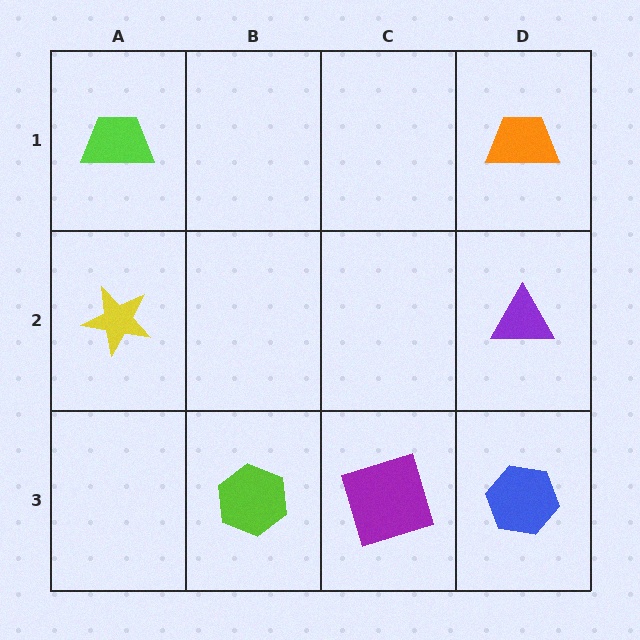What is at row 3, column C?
A purple square.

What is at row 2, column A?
A yellow star.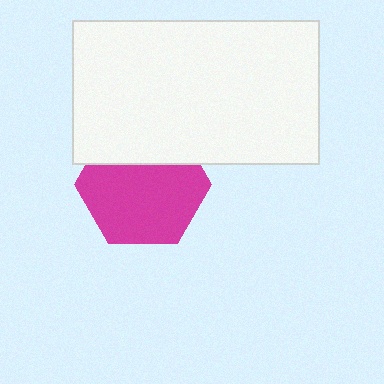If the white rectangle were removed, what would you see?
You would see the complete magenta hexagon.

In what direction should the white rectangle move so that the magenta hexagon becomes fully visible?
The white rectangle should move up. That is the shortest direction to clear the overlap and leave the magenta hexagon fully visible.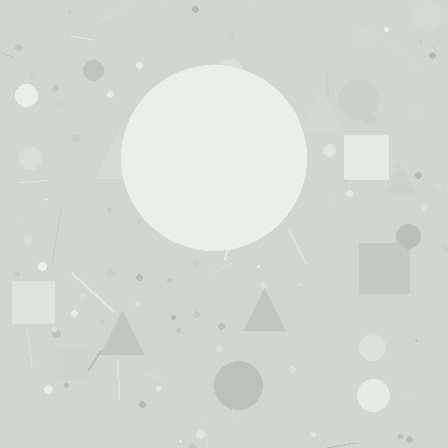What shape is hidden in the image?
A circle is hidden in the image.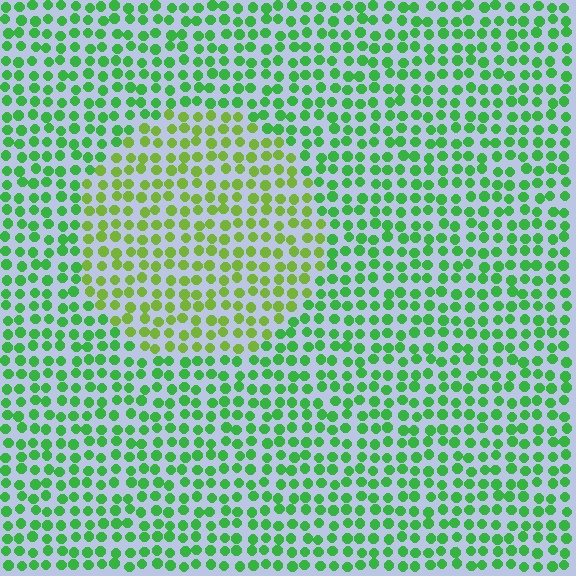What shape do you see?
I see a circle.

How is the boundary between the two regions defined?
The boundary is defined purely by a slight shift in hue (about 35 degrees). Spacing, size, and orientation are identical on both sides.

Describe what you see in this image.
The image is filled with small green elements in a uniform arrangement. A circle-shaped region is visible where the elements are tinted to a slightly different hue, forming a subtle color boundary.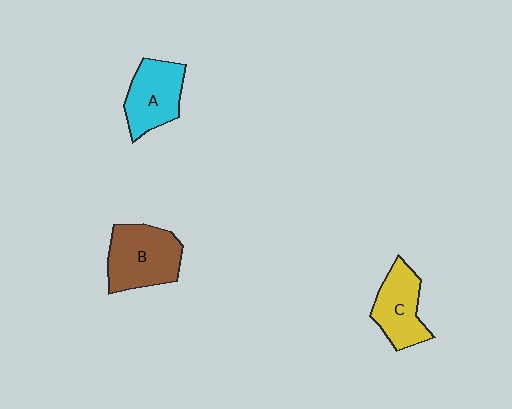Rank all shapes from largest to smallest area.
From largest to smallest: B (brown), A (cyan), C (yellow).